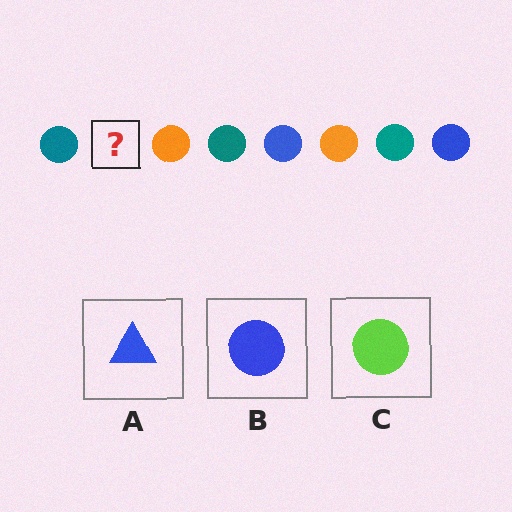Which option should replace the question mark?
Option B.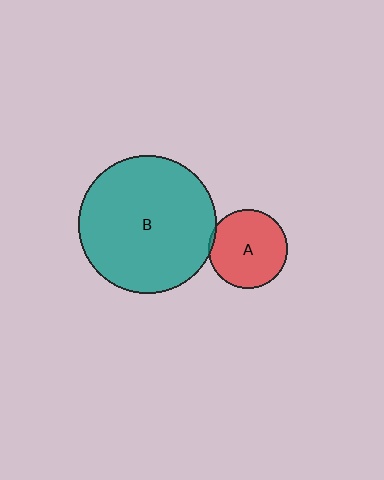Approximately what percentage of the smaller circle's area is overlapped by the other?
Approximately 5%.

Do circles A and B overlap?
Yes.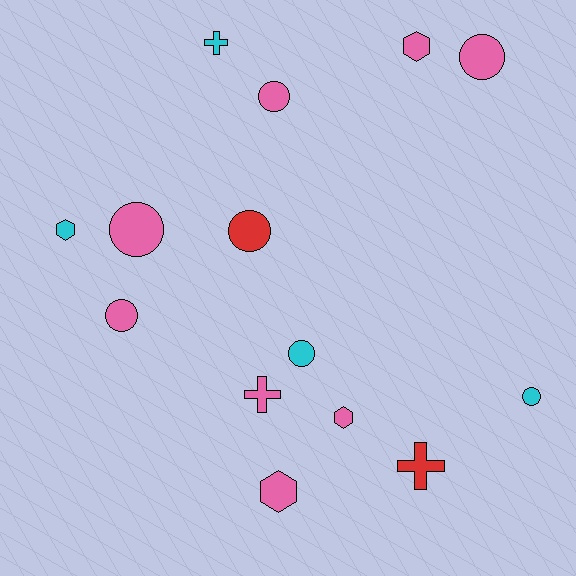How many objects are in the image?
There are 14 objects.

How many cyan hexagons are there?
There is 1 cyan hexagon.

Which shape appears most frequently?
Circle, with 7 objects.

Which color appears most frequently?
Pink, with 8 objects.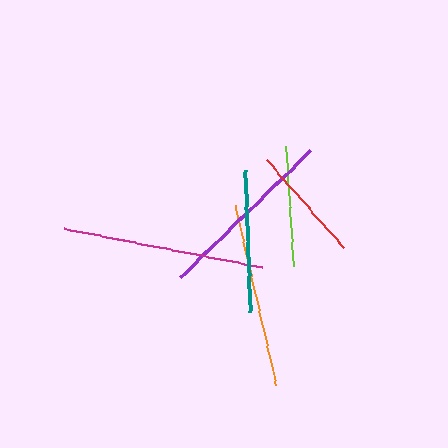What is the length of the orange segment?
The orange segment is approximately 183 pixels long.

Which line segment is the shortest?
The red line is the shortest at approximately 117 pixels.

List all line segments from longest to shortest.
From longest to shortest: magenta, orange, purple, teal, lime, red.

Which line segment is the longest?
The magenta line is the longest at approximately 201 pixels.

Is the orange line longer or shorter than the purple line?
The orange line is longer than the purple line.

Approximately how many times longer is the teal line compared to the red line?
The teal line is approximately 1.2 times the length of the red line.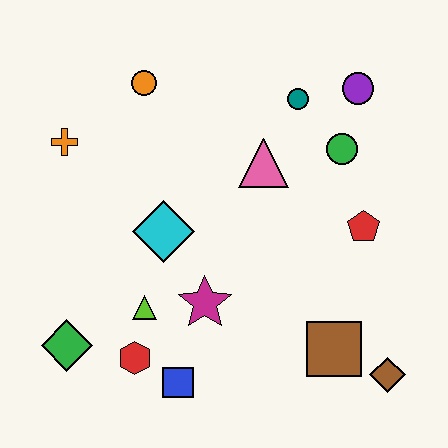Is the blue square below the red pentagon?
Yes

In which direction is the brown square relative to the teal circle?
The brown square is below the teal circle.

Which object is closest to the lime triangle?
The red hexagon is closest to the lime triangle.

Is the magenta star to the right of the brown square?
No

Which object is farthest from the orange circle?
The brown diamond is farthest from the orange circle.